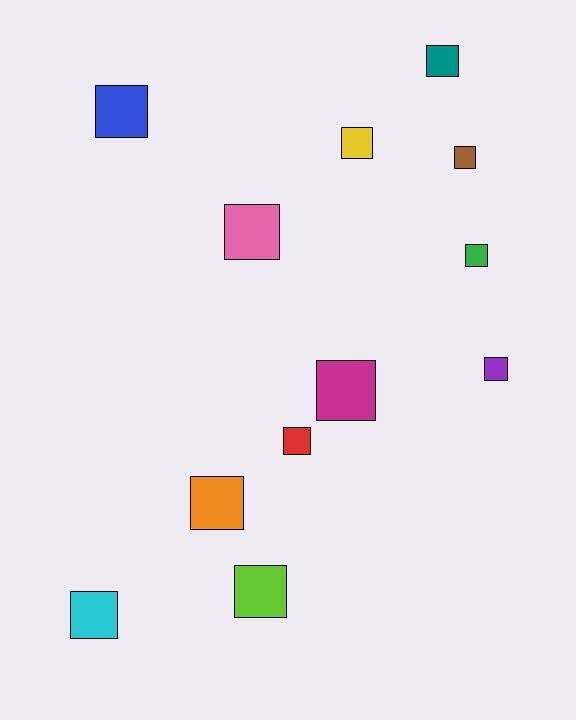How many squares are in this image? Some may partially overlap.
There are 12 squares.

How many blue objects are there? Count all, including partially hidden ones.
There is 1 blue object.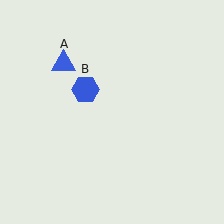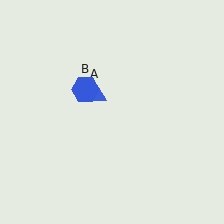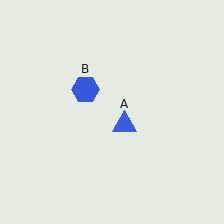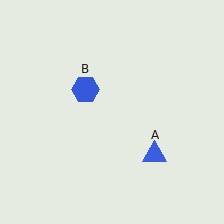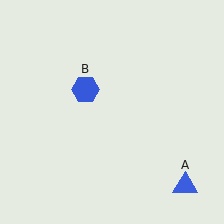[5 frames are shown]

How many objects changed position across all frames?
1 object changed position: blue triangle (object A).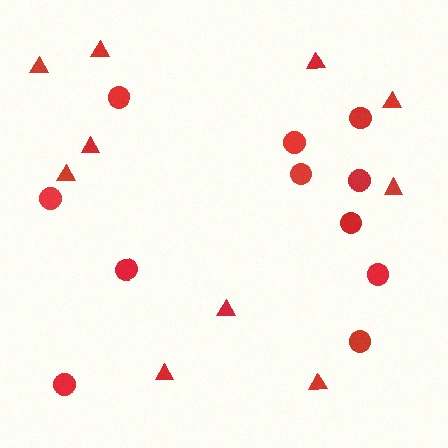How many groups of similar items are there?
There are 2 groups: one group of circles (11) and one group of triangles (10).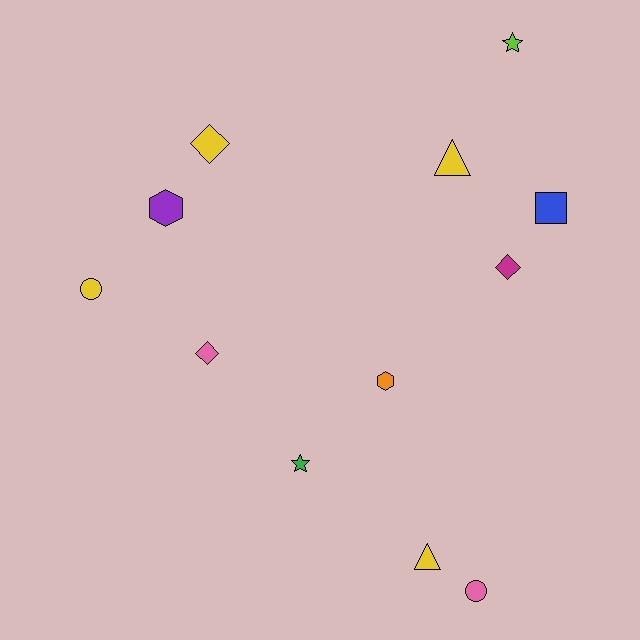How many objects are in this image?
There are 12 objects.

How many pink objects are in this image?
There are 2 pink objects.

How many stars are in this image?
There are 2 stars.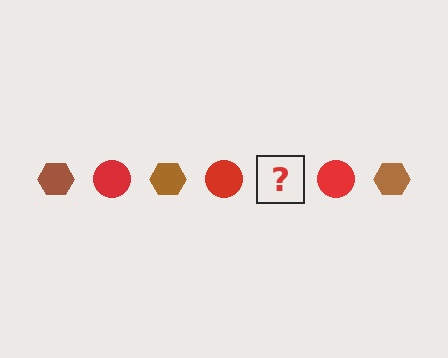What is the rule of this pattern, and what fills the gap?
The rule is that the pattern alternates between brown hexagon and red circle. The gap should be filled with a brown hexagon.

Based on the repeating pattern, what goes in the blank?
The blank should be a brown hexagon.